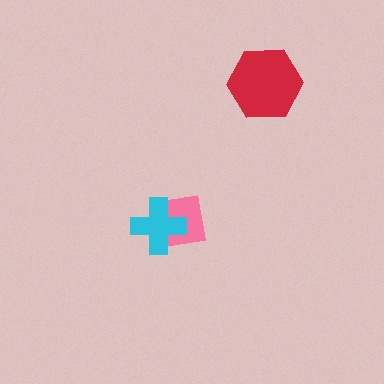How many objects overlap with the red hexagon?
0 objects overlap with the red hexagon.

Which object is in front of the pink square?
The cyan cross is in front of the pink square.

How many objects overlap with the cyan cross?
1 object overlaps with the cyan cross.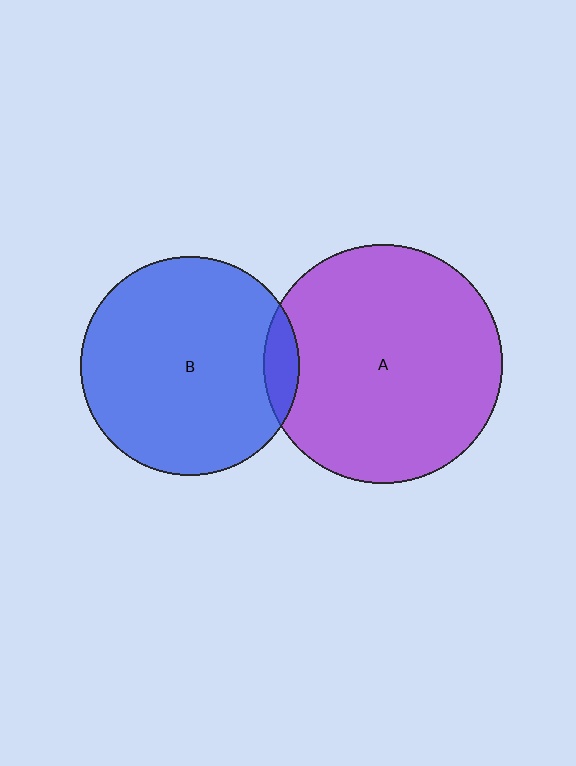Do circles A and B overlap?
Yes.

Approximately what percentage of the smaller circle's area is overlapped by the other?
Approximately 10%.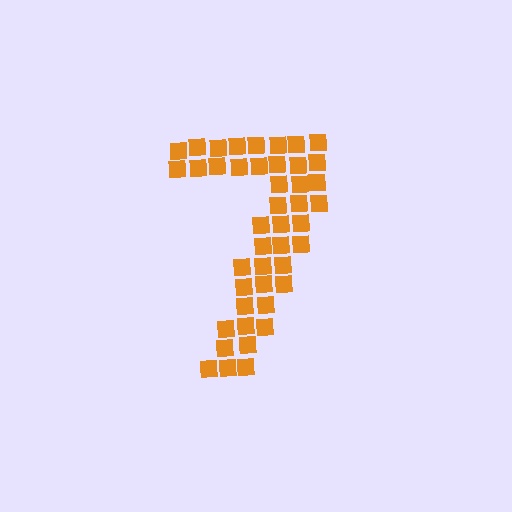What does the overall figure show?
The overall figure shows the digit 7.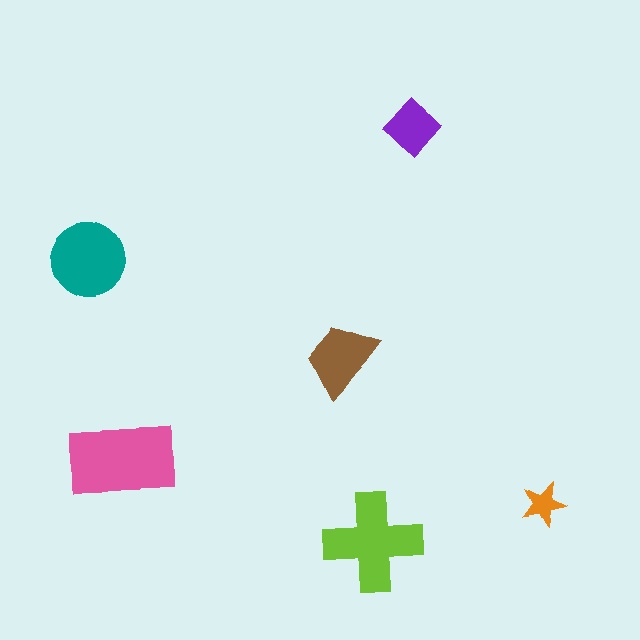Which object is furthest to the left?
The teal circle is leftmost.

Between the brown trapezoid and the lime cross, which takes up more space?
The lime cross.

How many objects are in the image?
There are 6 objects in the image.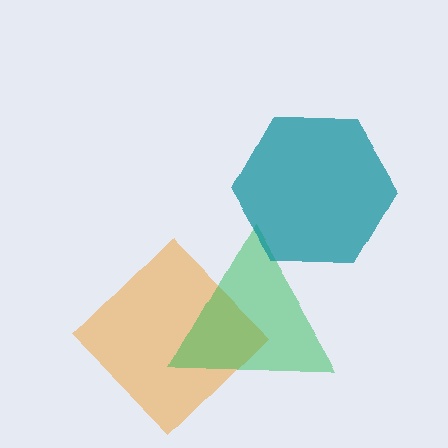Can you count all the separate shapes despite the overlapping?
Yes, there are 3 separate shapes.